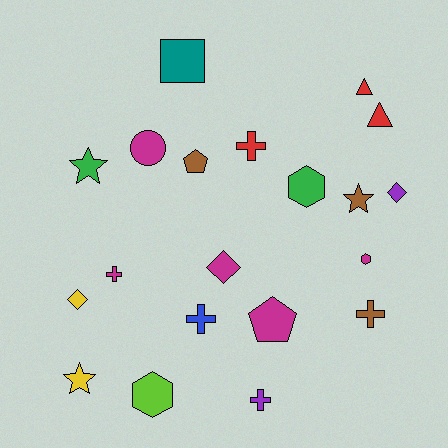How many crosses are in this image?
There are 5 crosses.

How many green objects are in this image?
There are 2 green objects.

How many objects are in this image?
There are 20 objects.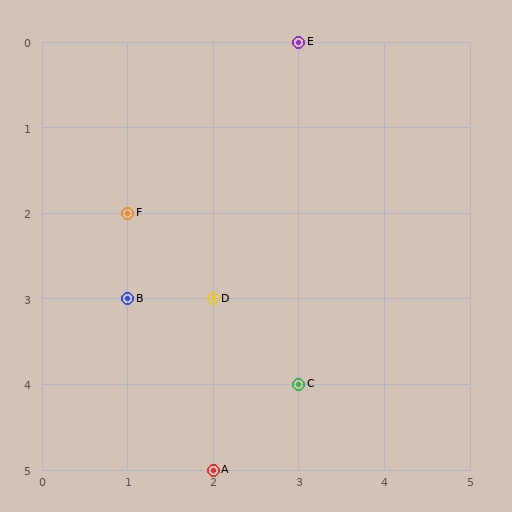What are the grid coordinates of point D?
Point D is at grid coordinates (2, 3).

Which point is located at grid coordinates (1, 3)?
Point B is at (1, 3).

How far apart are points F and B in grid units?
Points F and B are 1 row apart.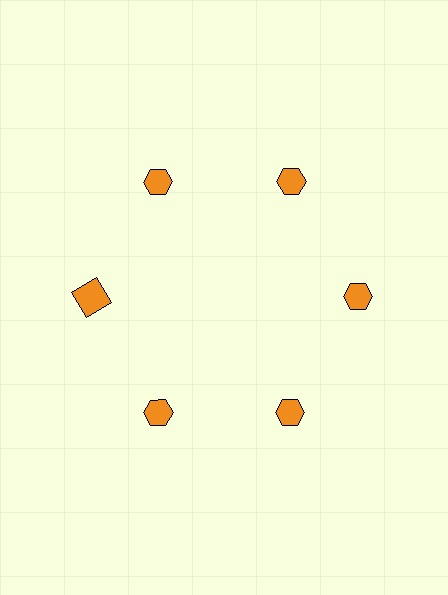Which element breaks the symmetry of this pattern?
The orange square at roughly the 9 o'clock position breaks the symmetry. All other shapes are orange hexagons.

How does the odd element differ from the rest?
It has a different shape: square instead of hexagon.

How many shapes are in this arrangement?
There are 6 shapes arranged in a ring pattern.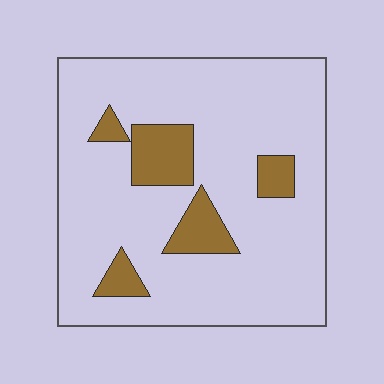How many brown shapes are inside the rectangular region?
5.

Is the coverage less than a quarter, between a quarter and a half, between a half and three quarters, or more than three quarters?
Less than a quarter.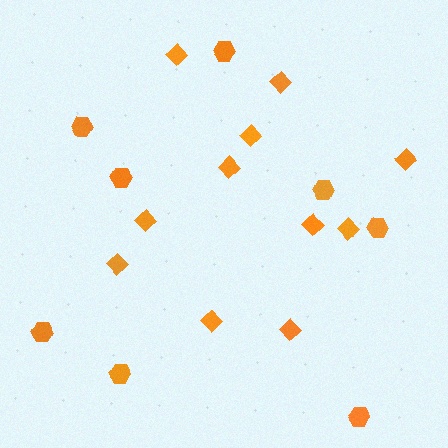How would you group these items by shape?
There are 2 groups: one group of hexagons (8) and one group of diamonds (11).